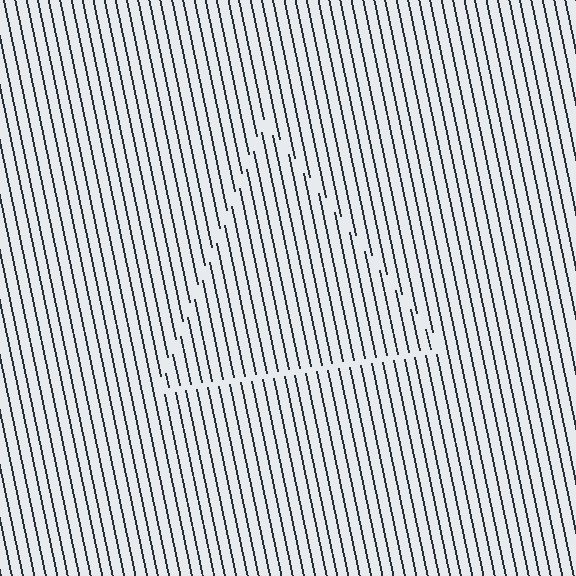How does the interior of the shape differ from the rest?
The interior of the shape contains the same grating, shifted by half a period — the contour is defined by the phase discontinuity where line-ends from the inner and outer gratings abut.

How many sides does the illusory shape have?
3 sides — the line-ends trace a triangle.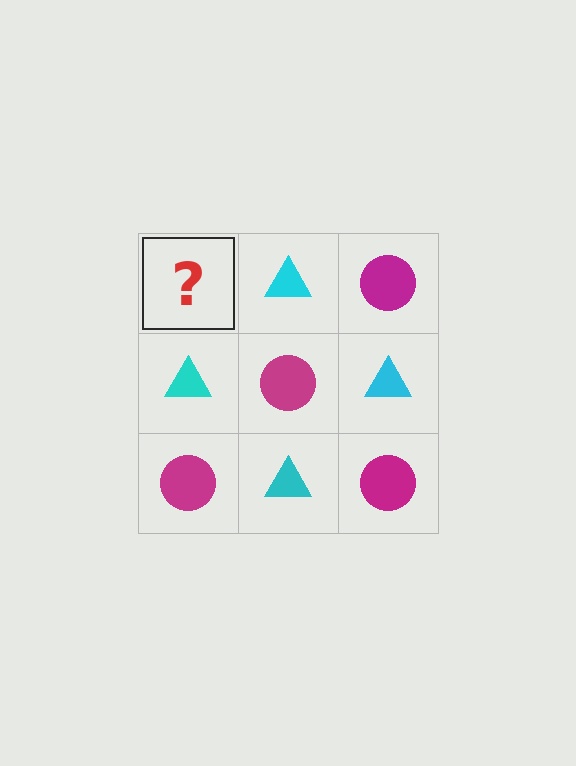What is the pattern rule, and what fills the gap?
The rule is that it alternates magenta circle and cyan triangle in a checkerboard pattern. The gap should be filled with a magenta circle.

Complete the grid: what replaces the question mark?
The question mark should be replaced with a magenta circle.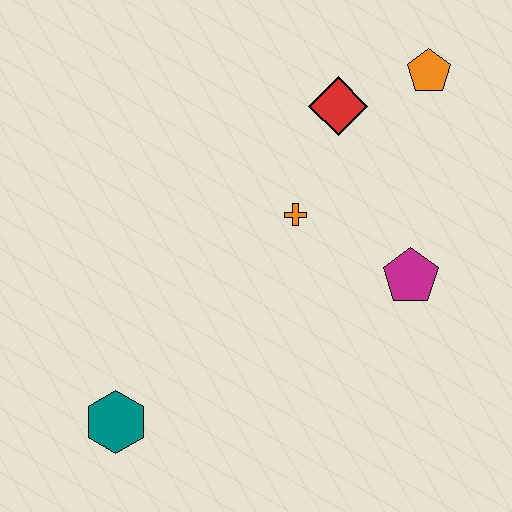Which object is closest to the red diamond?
The orange pentagon is closest to the red diamond.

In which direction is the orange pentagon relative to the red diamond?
The orange pentagon is to the right of the red diamond.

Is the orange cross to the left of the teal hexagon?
No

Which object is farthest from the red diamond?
The teal hexagon is farthest from the red diamond.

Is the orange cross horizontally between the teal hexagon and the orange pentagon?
Yes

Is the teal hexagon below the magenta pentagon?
Yes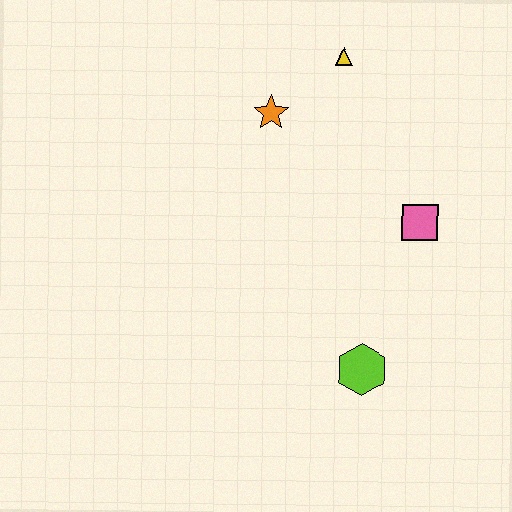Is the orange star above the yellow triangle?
No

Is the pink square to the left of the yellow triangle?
No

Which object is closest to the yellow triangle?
The orange star is closest to the yellow triangle.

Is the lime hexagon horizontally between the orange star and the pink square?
Yes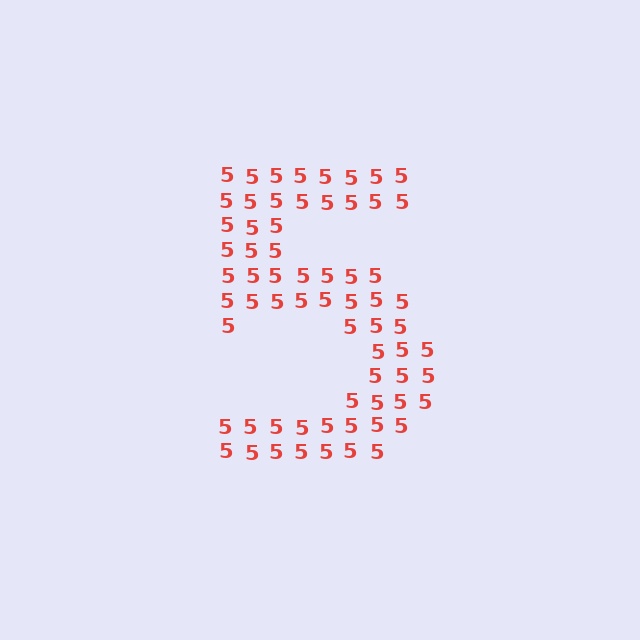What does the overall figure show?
The overall figure shows the digit 5.